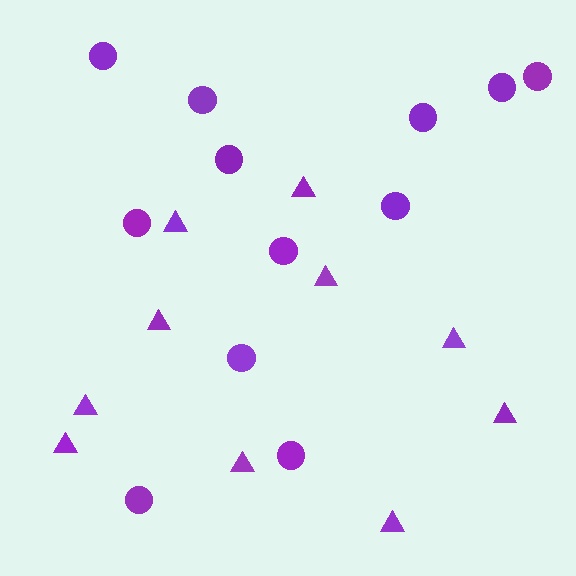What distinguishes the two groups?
There are 2 groups: one group of circles (12) and one group of triangles (10).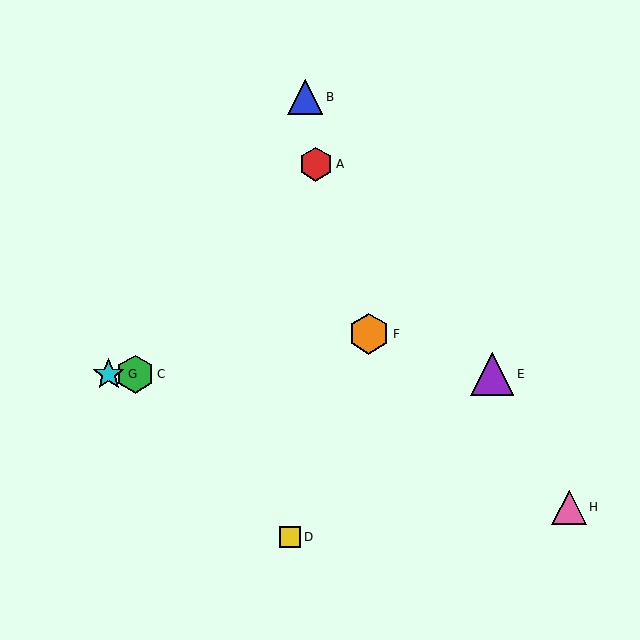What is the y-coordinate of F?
Object F is at y≈334.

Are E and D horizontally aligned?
No, E is at y≈374 and D is at y≈537.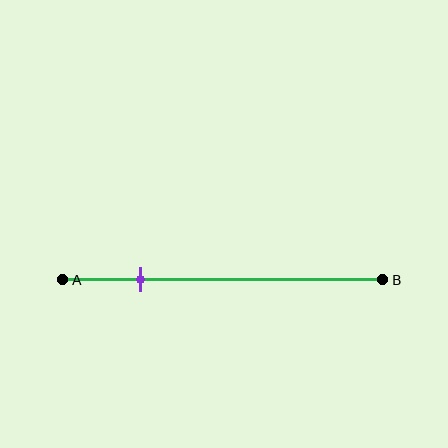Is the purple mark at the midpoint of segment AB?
No, the mark is at about 25% from A, not at the 50% midpoint.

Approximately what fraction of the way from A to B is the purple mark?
The purple mark is approximately 25% of the way from A to B.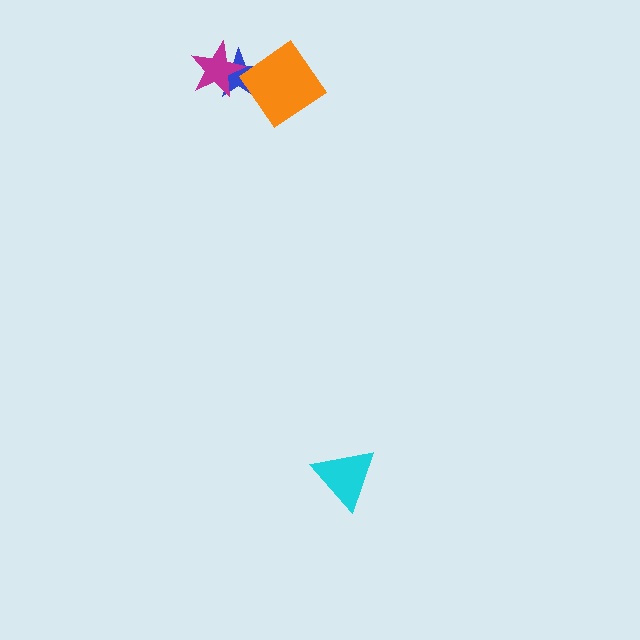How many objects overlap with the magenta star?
1 object overlaps with the magenta star.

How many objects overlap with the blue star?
2 objects overlap with the blue star.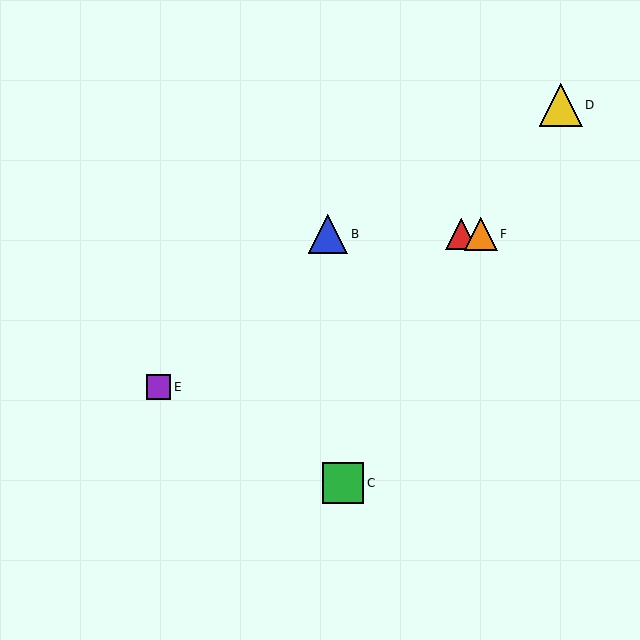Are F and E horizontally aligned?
No, F is at y≈234 and E is at y≈387.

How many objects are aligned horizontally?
3 objects (A, B, F) are aligned horizontally.